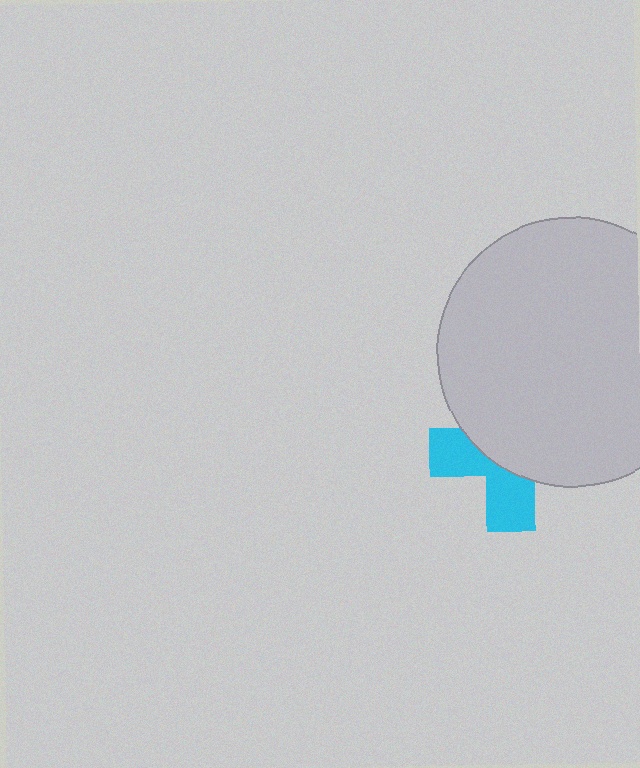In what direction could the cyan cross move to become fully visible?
The cyan cross could move down. That would shift it out from behind the light gray circle entirely.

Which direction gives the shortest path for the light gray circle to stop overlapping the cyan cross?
Moving up gives the shortest separation.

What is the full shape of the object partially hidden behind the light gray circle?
The partially hidden object is a cyan cross.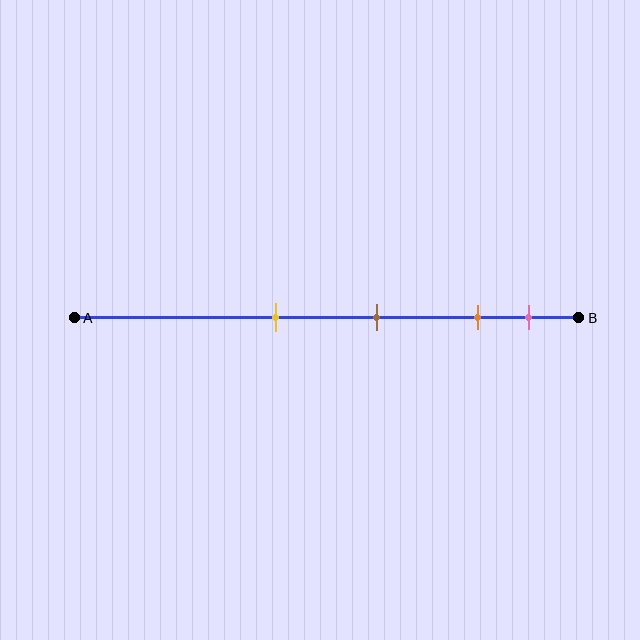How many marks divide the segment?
There are 4 marks dividing the segment.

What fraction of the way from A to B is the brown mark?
The brown mark is approximately 60% (0.6) of the way from A to B.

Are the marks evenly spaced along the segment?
No, the marks are not evenly spaced.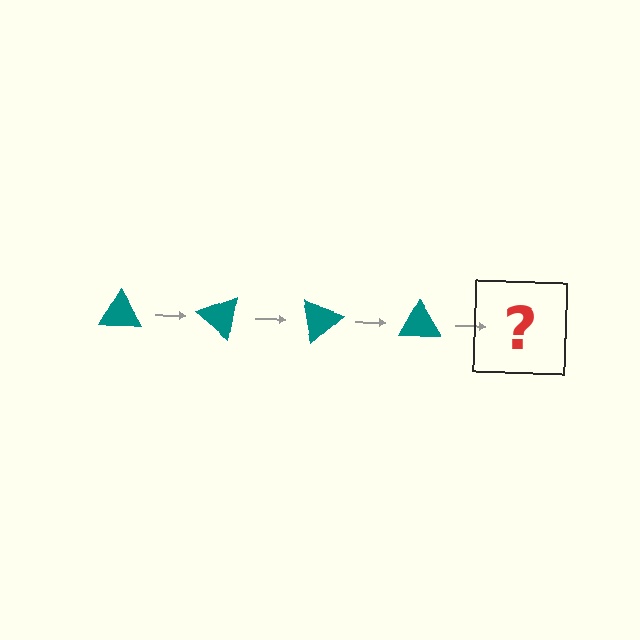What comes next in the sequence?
The next element should be a teal triangle rotated 160 degrees.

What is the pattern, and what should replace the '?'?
The pattern is that the triangle rotates 40 degrees each step. The '?' should be a teal triangle rotated 160 degrees.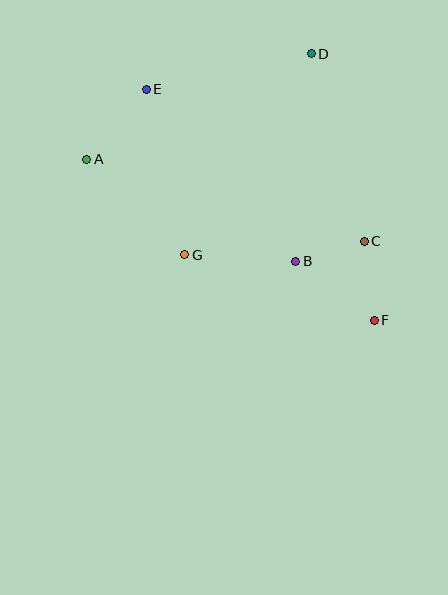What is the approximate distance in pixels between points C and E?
The distance between C and E is approximately 266 pixels.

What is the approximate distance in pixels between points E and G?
The distance between E and G is approximately 170 pixels.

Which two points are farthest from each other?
Points A and F are farthest from each other.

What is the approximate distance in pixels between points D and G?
The distance between D and G is approximately 237 pixels.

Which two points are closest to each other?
Points B and C are closest to each other.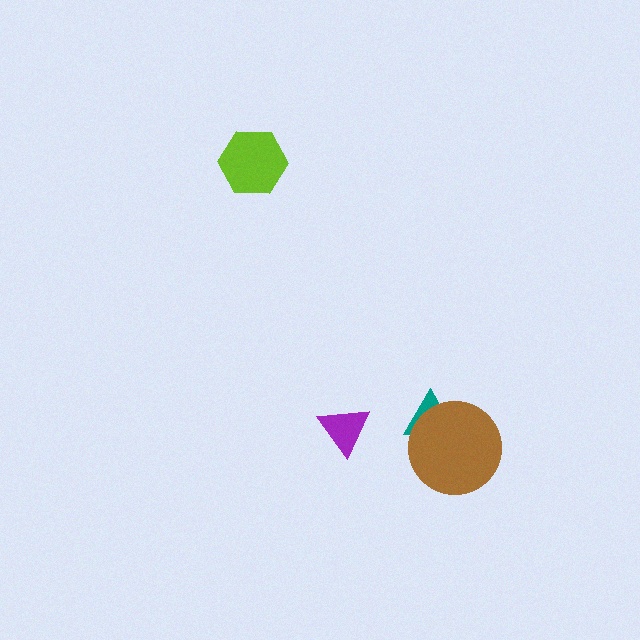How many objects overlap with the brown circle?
1 object overlaps with the brown circle.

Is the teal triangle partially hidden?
Yes, it is partially covered by another shape.